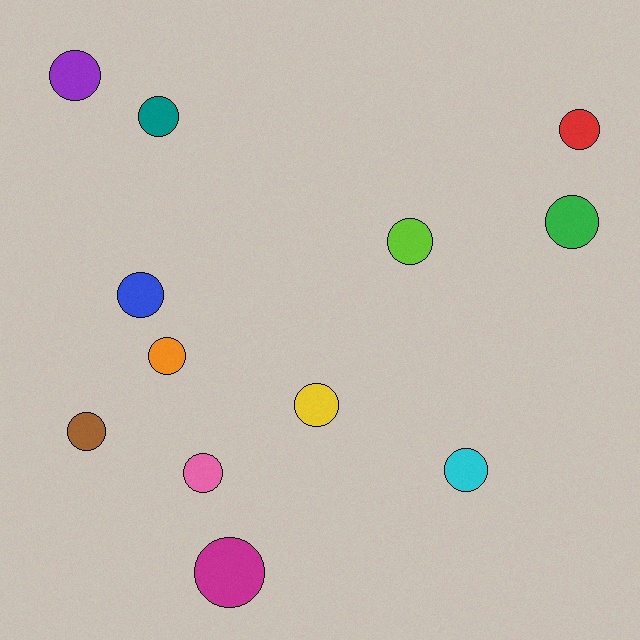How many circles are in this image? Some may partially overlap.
There are 12 circles.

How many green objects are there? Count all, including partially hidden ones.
There is 1 green object.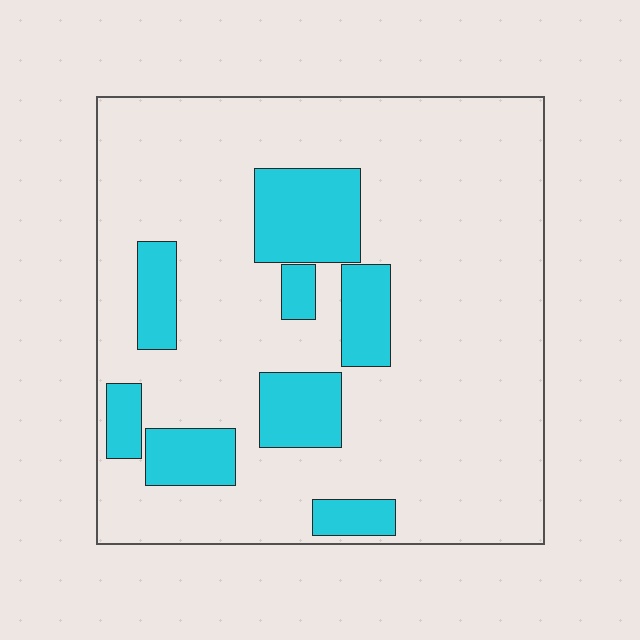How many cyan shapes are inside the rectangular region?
8.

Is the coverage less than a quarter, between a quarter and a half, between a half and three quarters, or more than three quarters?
Less than a quarter.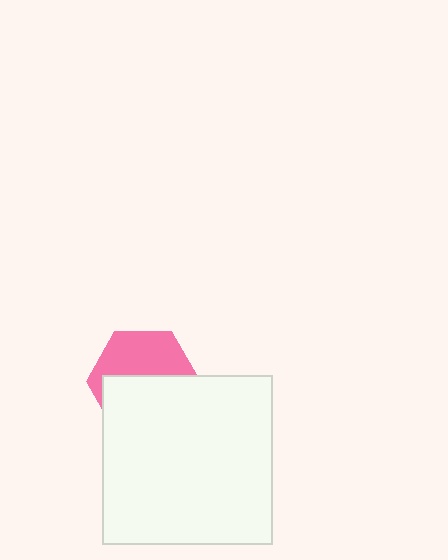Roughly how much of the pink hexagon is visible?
About half of it is visible (roughly 46%).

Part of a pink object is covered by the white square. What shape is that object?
It is a hexagon.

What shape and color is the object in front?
The object in front is a white square.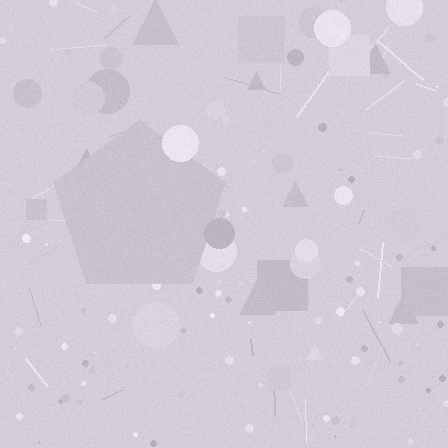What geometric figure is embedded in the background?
A pentagon is embedded in the background.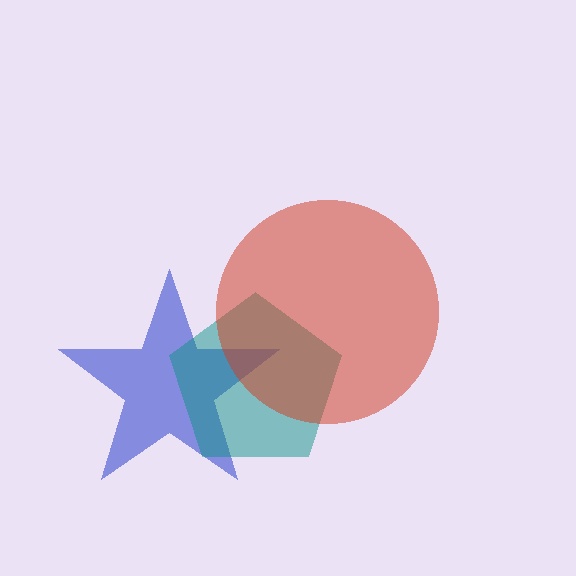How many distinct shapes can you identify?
There are 3 distinct shapes: a blue star, a teal pentagon, a red circle.